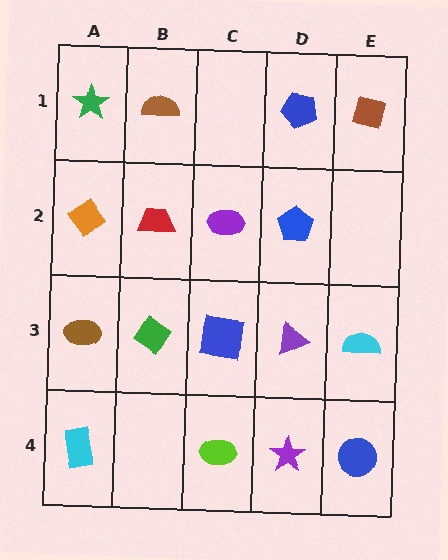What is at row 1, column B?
A brown semicircle.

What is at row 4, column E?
A blue circle.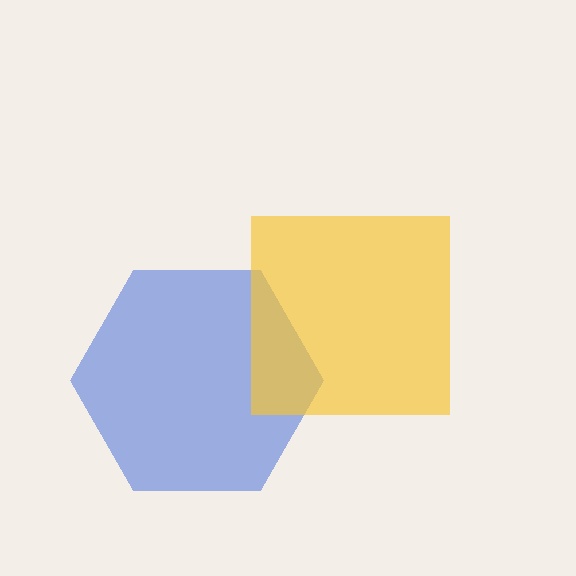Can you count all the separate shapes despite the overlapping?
Yes, there are 2 separate shapes.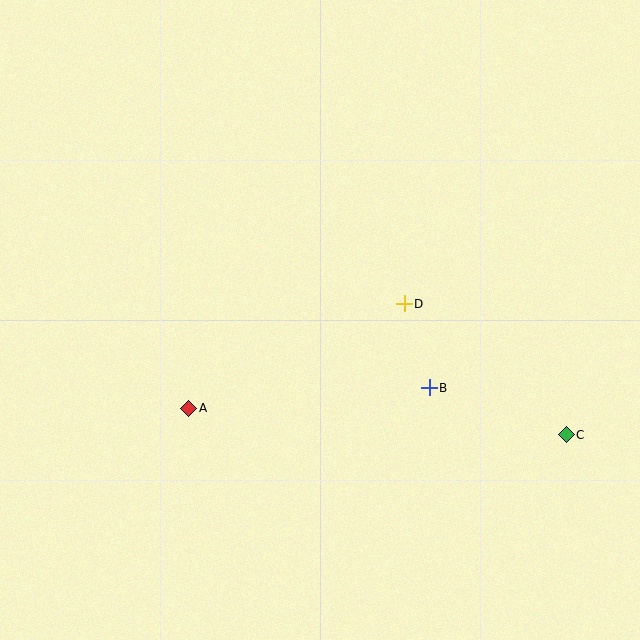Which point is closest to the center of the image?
Point D at (404, 304) is closest to the center.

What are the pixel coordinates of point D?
Point D is at (404, 304).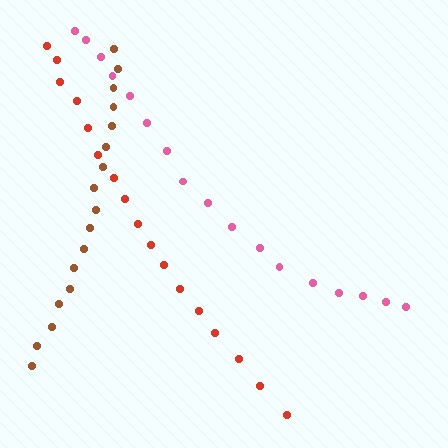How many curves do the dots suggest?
There are 3 distinct paths.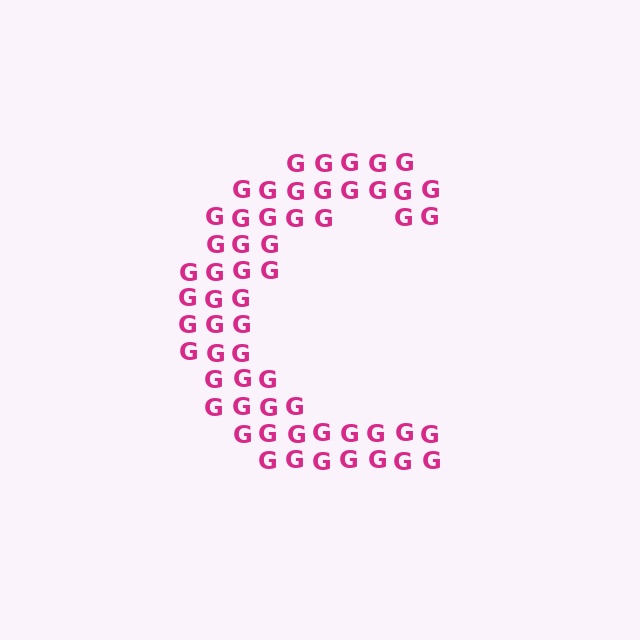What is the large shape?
The large shape is the letter C.